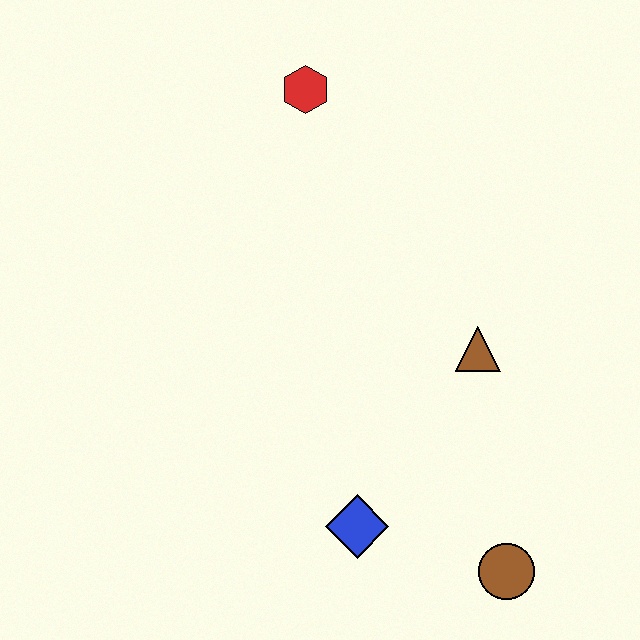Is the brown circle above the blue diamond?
No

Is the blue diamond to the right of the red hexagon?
Yes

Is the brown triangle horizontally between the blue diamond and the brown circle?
Yes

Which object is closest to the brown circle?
The blue diamond is closest to the brown circle.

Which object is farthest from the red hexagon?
The brown circle is farthest from the red hexagon.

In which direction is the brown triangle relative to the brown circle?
The brown triangle is above the brown circle.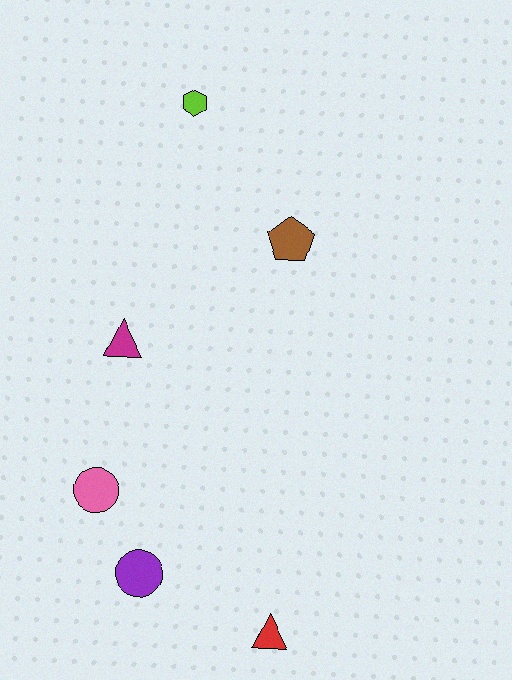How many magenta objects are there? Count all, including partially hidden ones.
There is 1 magenta object.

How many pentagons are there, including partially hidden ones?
There is 1 pentagon.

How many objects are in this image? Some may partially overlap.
There are 6 objects.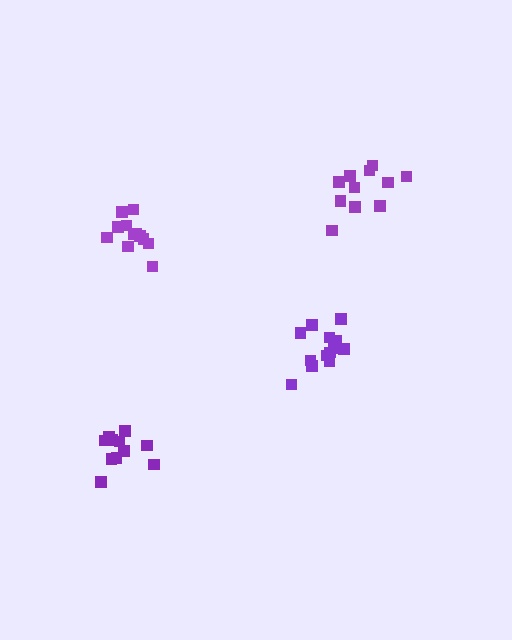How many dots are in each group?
Group 1: 11 dots, Group 2: 11 dots, Group 3: 12 dots, Group 4: 15 dots (49 total).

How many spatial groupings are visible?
There are 4 spatial groupings.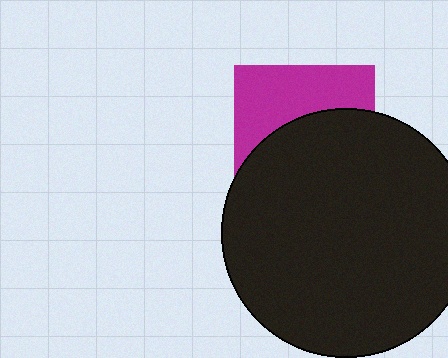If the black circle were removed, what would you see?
You would see the complete magenta square.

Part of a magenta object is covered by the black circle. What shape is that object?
It is a square.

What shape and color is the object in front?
The object in front is a black circle.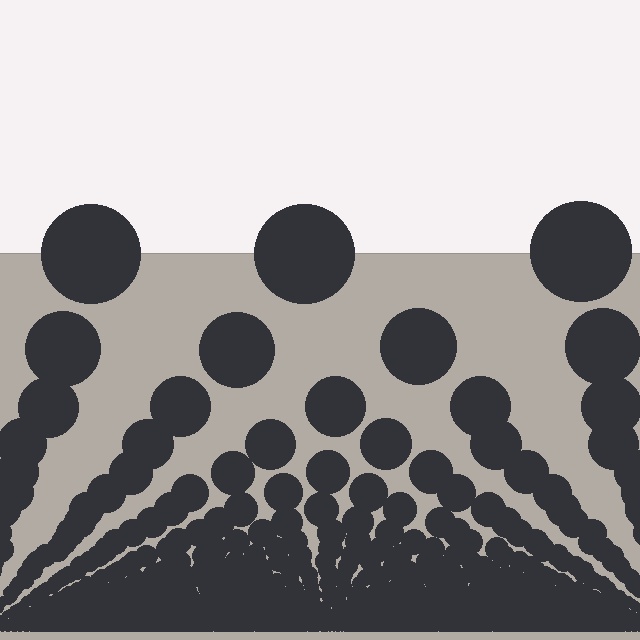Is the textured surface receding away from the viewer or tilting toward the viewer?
The surface appears to tilt toward the viewer. Texture elements get larger and sparser toward the top.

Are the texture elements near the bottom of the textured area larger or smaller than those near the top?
Smaller. The gradient is inverted — elements near the bottom are smaller and denser.